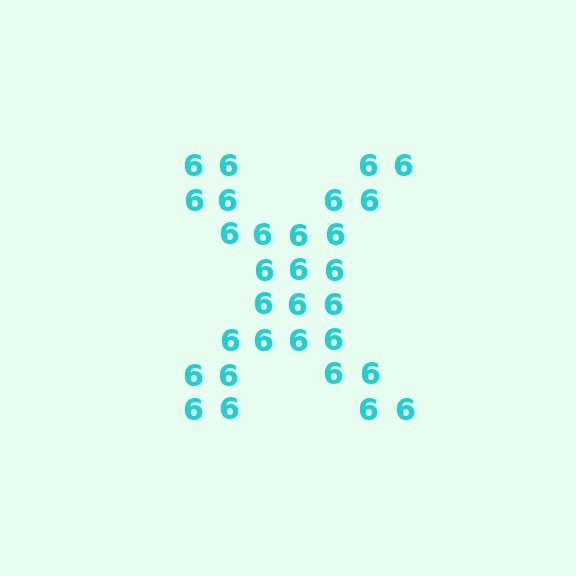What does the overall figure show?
The overall figure shows the letter X.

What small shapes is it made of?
It is made of small digit 6's.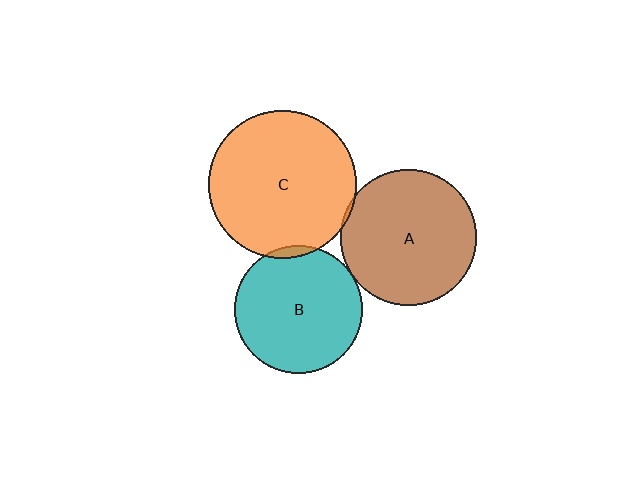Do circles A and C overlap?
Yes.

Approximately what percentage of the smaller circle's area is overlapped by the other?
Approximately 5%.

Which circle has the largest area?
Circle C (orange).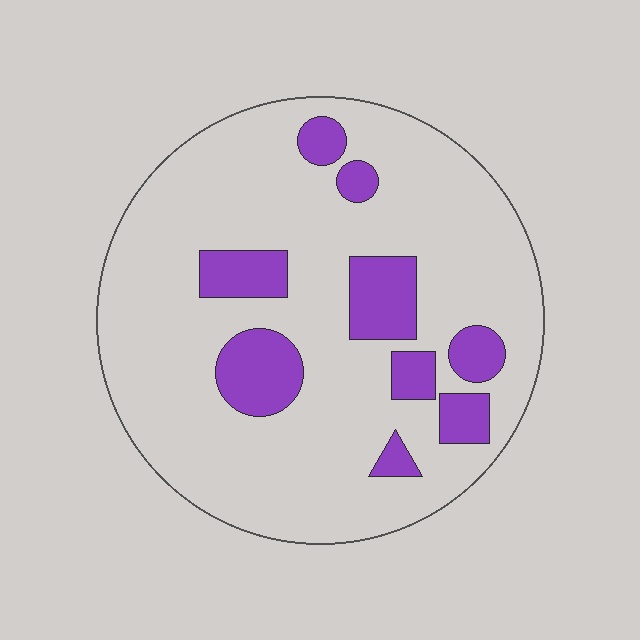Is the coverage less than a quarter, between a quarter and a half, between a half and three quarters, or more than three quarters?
Less than a quarter.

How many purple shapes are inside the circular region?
9.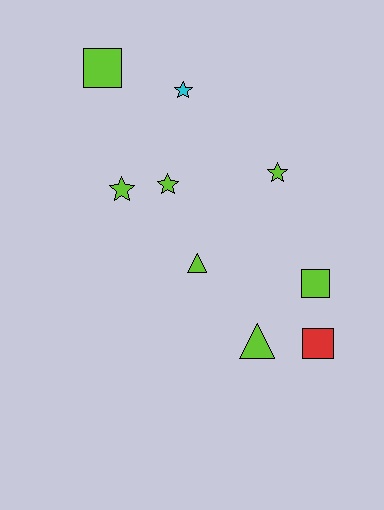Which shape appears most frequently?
Star, with 4 objects.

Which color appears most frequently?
Lime, with 7 objects.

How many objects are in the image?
There are 9 objects.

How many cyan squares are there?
There are no cyan squares.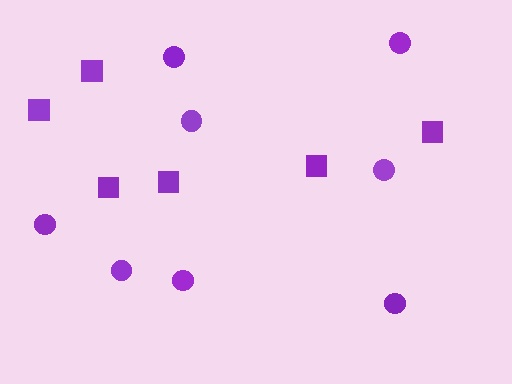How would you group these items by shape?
There are 2 groups: one group of squares (6) and one group of circles (8).